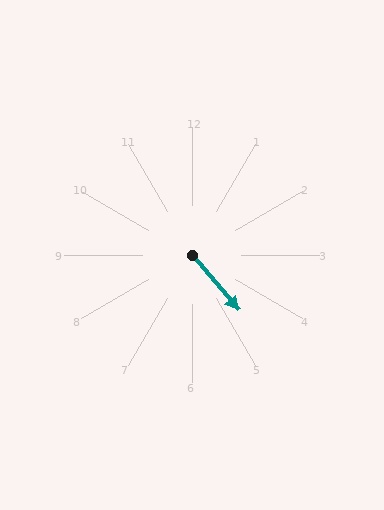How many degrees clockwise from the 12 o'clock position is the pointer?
Approximately 140 degrees.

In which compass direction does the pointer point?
Southeast.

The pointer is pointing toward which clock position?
Roughly 5 o'clock.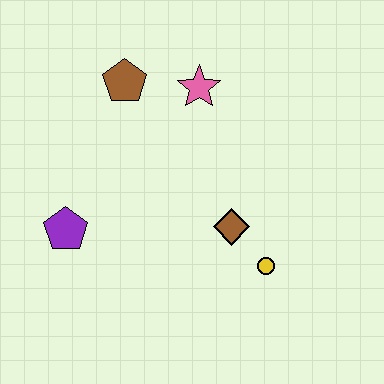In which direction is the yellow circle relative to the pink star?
The yellow circle is below the pink star.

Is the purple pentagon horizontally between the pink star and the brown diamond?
No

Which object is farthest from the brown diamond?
The brown pentagon is farthest from the brown diamond.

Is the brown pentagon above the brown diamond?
Yes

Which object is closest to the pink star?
The brown pentagon is closest to the pink star.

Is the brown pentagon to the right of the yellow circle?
No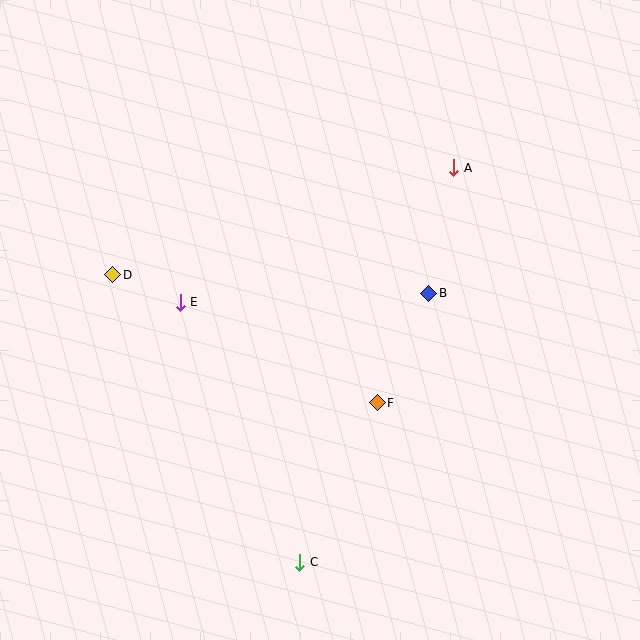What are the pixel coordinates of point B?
Point B is at (429, 293).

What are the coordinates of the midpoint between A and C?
The midpoint between A and C is at (377, 365).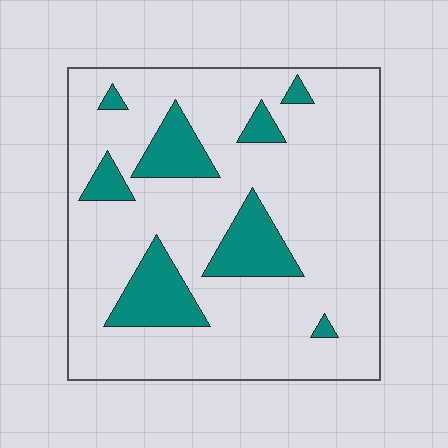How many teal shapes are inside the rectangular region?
8.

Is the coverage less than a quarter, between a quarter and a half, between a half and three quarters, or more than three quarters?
Less than a quarter.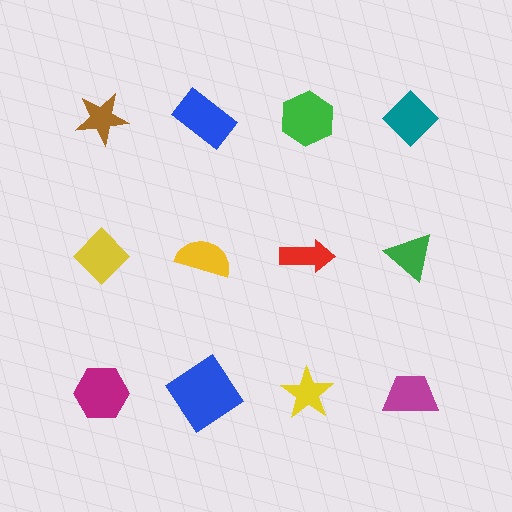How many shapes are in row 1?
4 shapes.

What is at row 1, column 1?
A brown star.